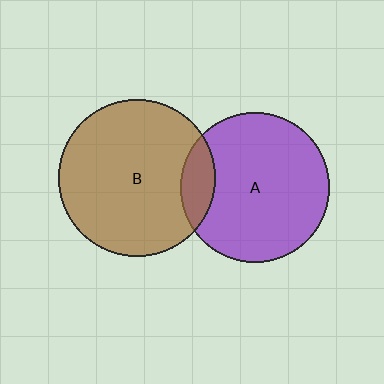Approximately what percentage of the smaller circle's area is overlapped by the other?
Approximately 15%.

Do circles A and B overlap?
Yes.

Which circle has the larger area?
Circle B (brown).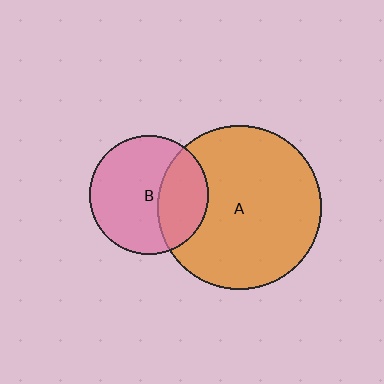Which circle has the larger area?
Circle A (orange).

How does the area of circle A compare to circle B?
Approximately 1.9 times.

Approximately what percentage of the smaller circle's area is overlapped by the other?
Approximately 35%.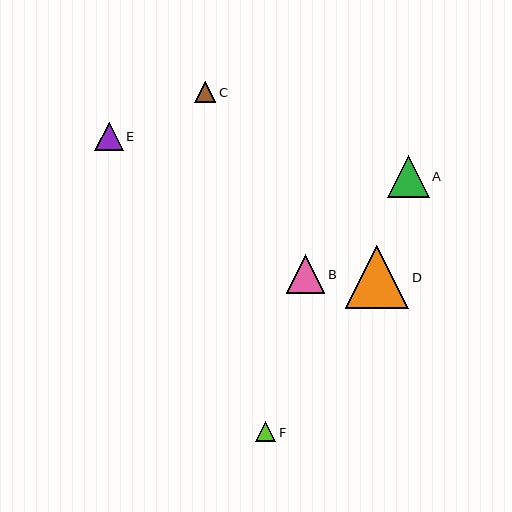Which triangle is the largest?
Triangle D is the largest with a size of approximately 63 pixels.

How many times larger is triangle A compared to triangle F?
Triangle A is approximately 2.1 times the size of triangle F.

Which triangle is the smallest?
Triangle F is the smallest with a size of approximately 20 pixels.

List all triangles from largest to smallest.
From largest to smallest: D, A, B, E, C, F.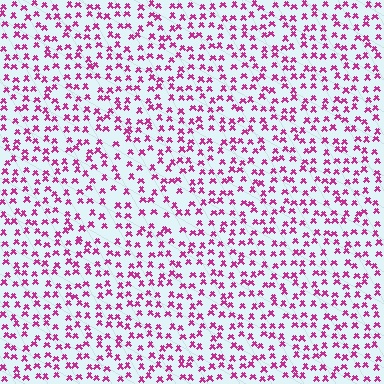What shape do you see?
I see a triangle.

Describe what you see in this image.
The image contains small magenta elements arranged at two different densities. A triangle-shaped region is visible where the elements are less densely packed than the surrounding area.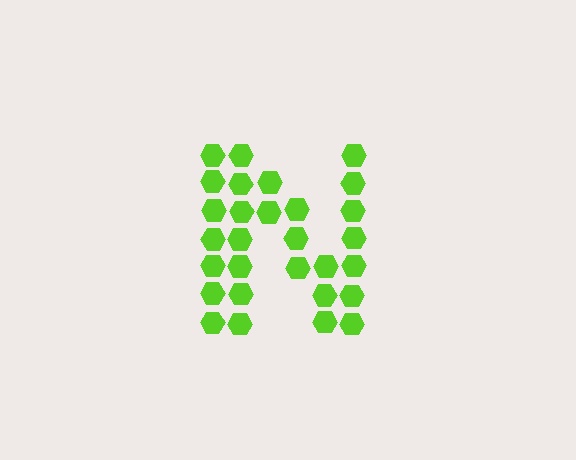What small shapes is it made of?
It is made of small hexagons.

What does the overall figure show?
The overall figure shows the letter N.